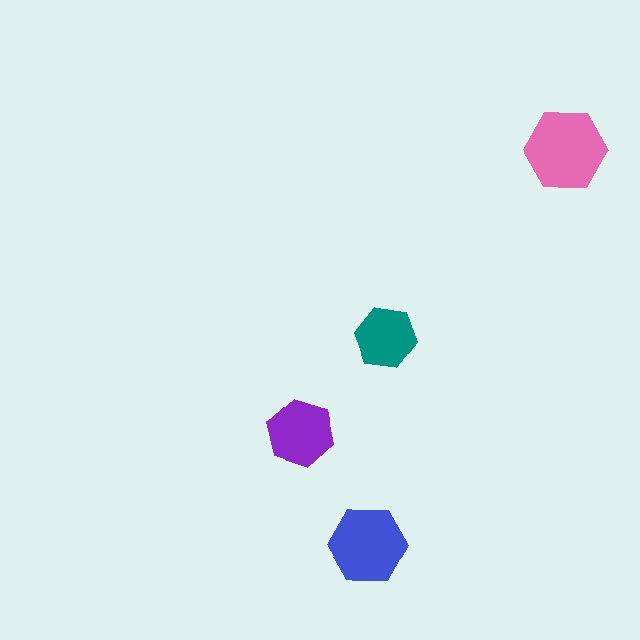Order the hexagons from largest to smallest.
the pink one, the blue one, the purple one, the teal one.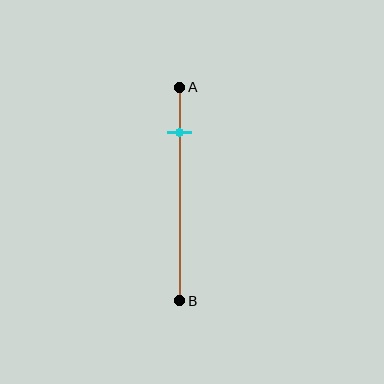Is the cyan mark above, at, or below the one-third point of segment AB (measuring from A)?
The cyan mark is above the one-third point of segment AB.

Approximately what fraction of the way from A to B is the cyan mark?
The cyan mark is approximately 20% of the way from A to B.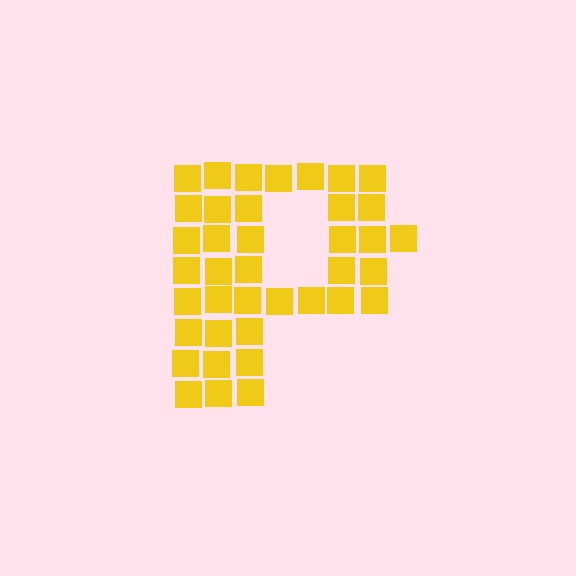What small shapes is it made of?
It is made of small squares.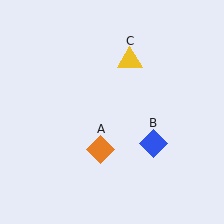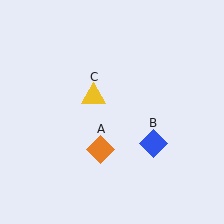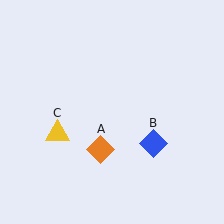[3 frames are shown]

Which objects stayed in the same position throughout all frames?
Orange diamond (object A) and blue diamond (object B) remained stationary.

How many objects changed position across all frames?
1 object changed position: yellow triangle (object C).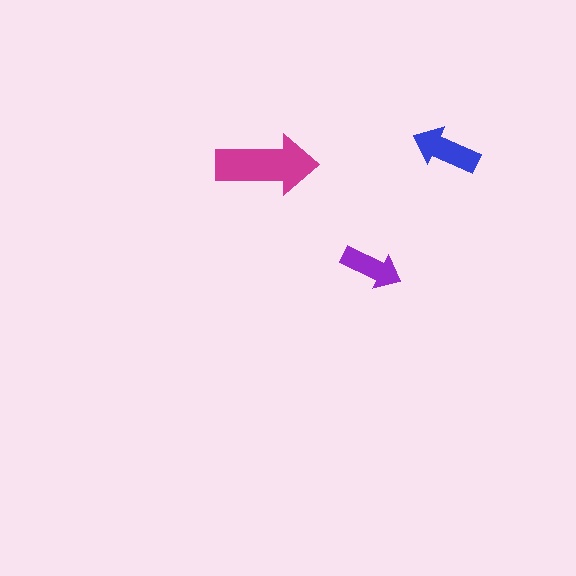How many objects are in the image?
There are 3 objects in the image.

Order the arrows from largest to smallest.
the magenta one, the blue one, the purple one.